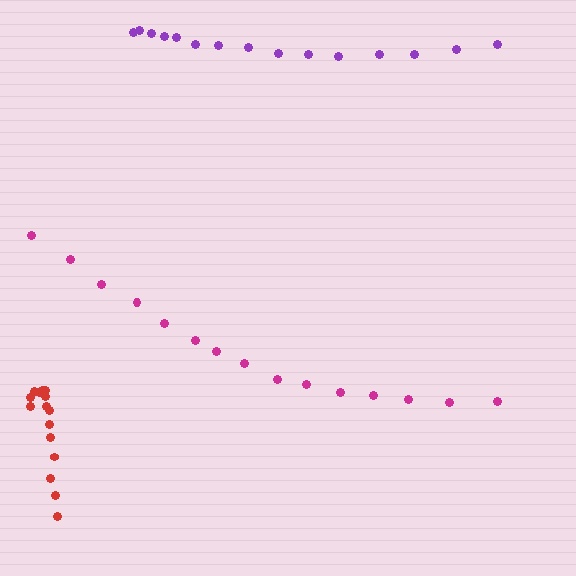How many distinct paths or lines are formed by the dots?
There are 3 distinct paths.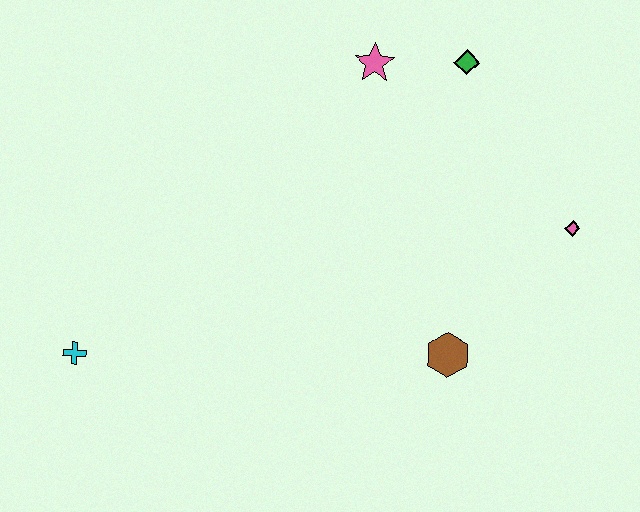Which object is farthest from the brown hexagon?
The cyan cross is farthest from the brown hexagon.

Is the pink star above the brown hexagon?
Yes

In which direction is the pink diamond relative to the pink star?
The pink diamond is to the right of the pink star.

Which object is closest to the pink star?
The green diamond is closest to the pink star.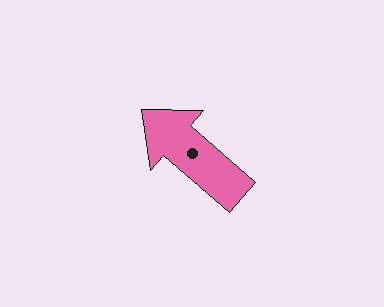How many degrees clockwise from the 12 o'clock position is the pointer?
Approximately 311 degrees.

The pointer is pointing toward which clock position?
Roughly 10 o'clock.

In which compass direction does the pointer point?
Northwest.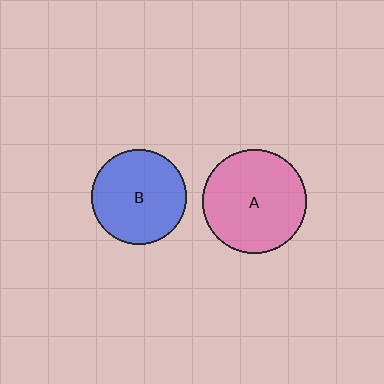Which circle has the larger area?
Circle A (pink).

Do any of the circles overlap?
No, none of the circles overlap.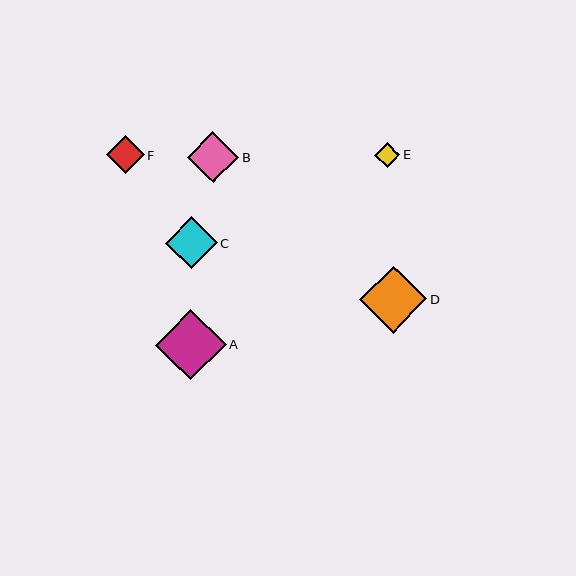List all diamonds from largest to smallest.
From largest to smallest: A, D, C, B, F, E.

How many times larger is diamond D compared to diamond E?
Diamond D is approximately 2.7 times the size of diamond E.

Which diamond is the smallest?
Diamond E is the smallest with a size of approximately 25 pixels.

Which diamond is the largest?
Diamond A is the largest with a size of approximately 70 pixels.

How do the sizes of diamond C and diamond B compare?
Diamond C and diamond B are approximately the same size.